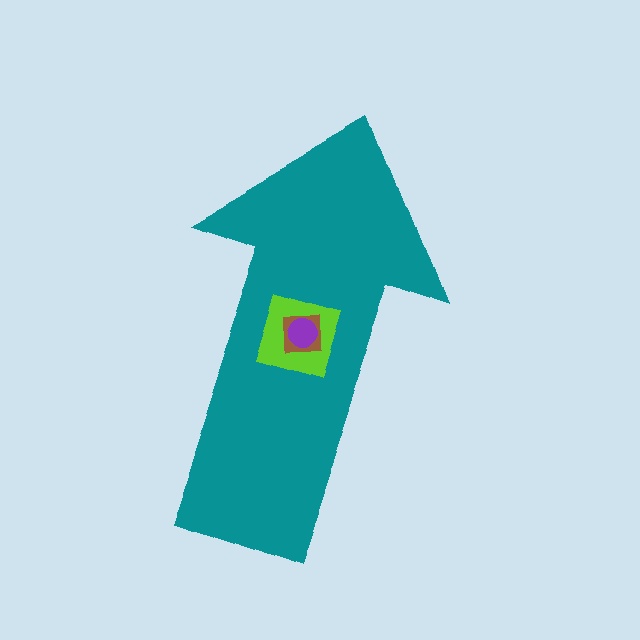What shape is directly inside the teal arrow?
The lime square.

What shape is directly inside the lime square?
The brown square.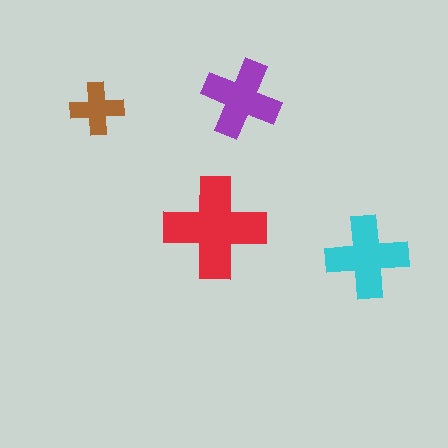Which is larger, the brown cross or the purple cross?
The purple one.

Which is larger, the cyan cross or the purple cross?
The cyan one.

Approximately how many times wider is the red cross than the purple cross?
About 1.5 times wider.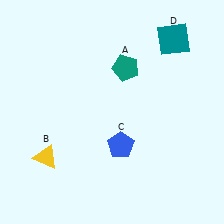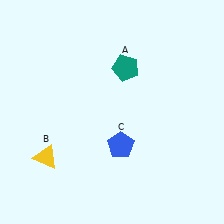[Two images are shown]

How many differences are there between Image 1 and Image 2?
There is 1 difference between the two images.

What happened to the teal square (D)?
The teal square (D) was removed in Image 2. It was in the top-right area of Image 1.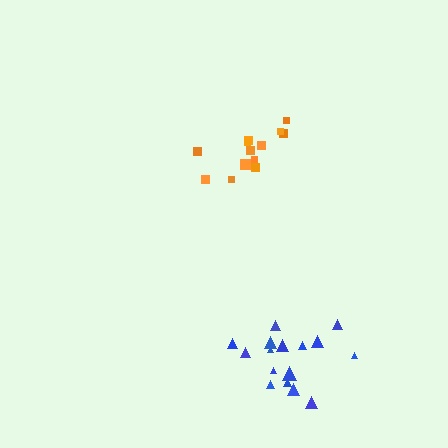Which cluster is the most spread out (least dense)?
Blue.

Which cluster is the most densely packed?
Orange.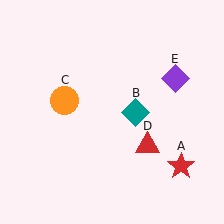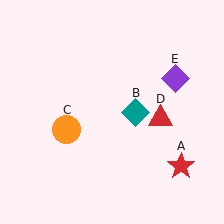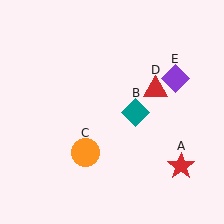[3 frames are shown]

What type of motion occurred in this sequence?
The orange circle (object C), red triangle (object D) rotated counterclockwise around the center of the scene.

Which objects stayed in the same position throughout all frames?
Red star (object A) and teal diamond (object B) and purple diamond (object E) remained stationary.